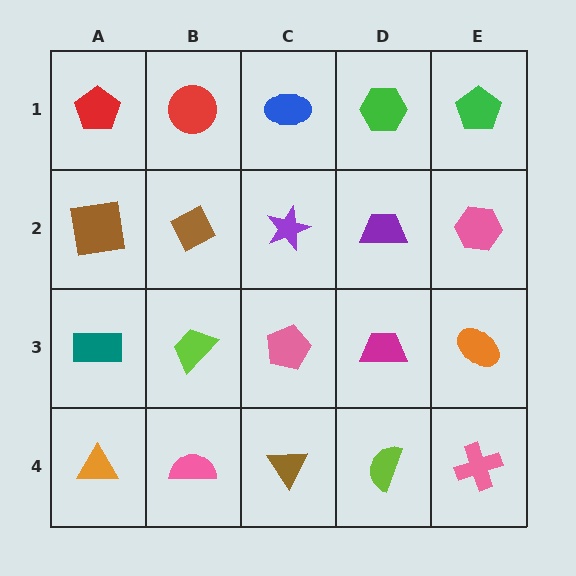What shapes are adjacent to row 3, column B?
A brown diamond (row 2, column B), a pink semicircle (row 4, column B), a teal rectangle (row 3, column A), a pink pentagon (row 3, column C).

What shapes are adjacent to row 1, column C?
A purple star (row 2, column C), a red circle (row 1, column B), a green hexagon (row 1, column D).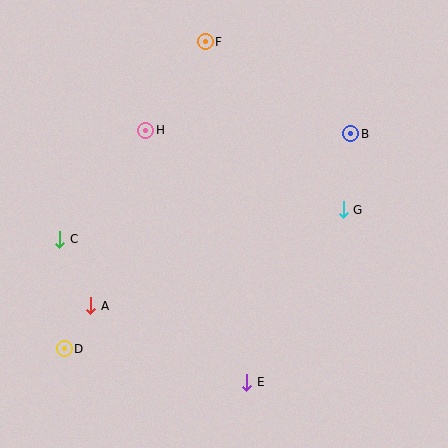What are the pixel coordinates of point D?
Point D is at (64, 349).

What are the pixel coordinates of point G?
Point G is at (343, 210).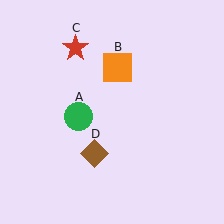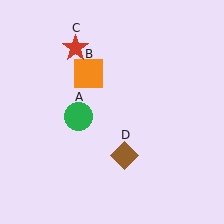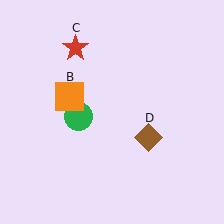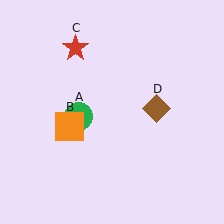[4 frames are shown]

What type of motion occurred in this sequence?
The orange square (object B), brown diamond (object D) rotated counterclockwise around the center of the scene.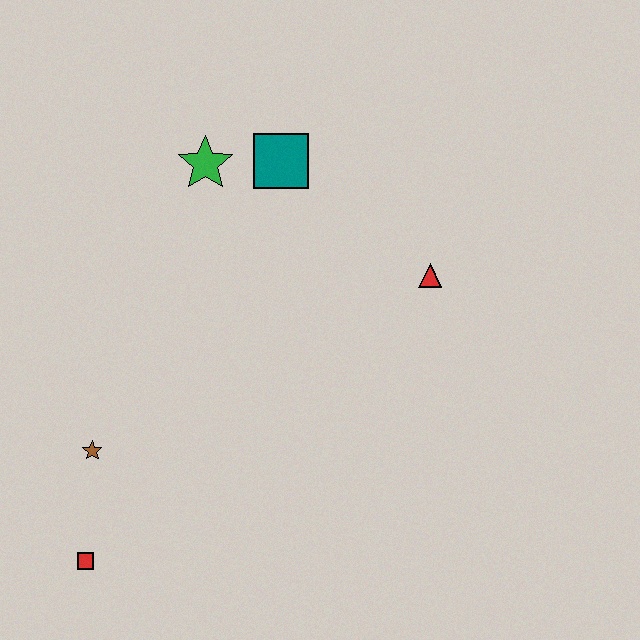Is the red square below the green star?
Yes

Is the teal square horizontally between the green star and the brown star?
No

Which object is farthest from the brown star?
The red triangle is farthest from the brown star.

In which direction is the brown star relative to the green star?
The brown star is below the green star.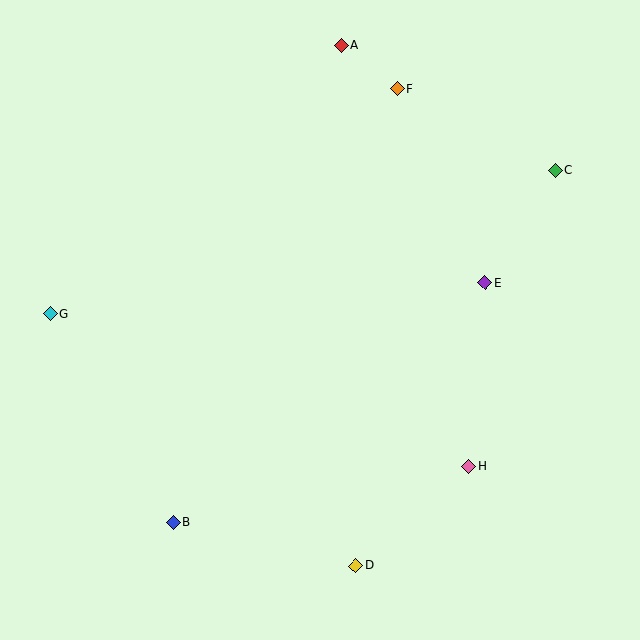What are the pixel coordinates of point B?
Point B is at (173, 523).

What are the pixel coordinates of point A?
Point A is at (341, 45).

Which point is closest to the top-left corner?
Point G is closest to the top-left corner.